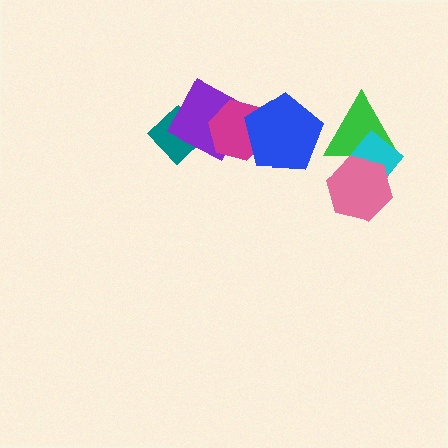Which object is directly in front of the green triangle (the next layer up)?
The cyan diamond is directly in front of the green triangle.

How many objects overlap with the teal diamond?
1 object overlaps with the teal diamond.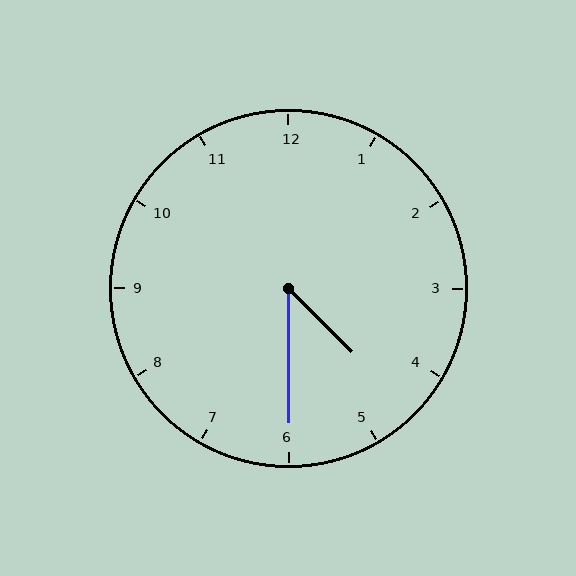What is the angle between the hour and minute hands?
Approximately 45 degrees.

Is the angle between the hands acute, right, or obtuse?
It is acute.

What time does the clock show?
4:30.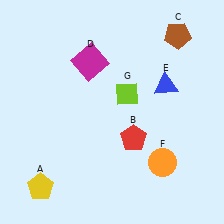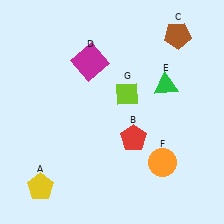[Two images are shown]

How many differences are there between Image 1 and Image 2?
There is 1 difference between the two images.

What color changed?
The triangle (E) changed from blue in Image 1 to green in Image 2.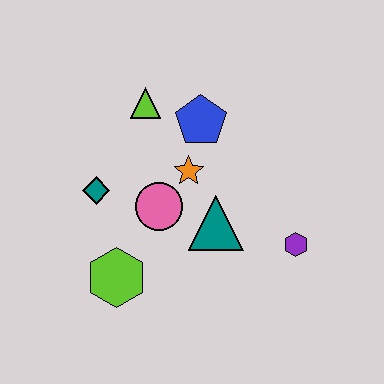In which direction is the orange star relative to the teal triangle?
The orange star is above the teal triangle.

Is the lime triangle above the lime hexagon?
Yes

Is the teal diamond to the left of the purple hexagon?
Yes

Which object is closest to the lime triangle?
The blue pentagon is closest to the lime triangle.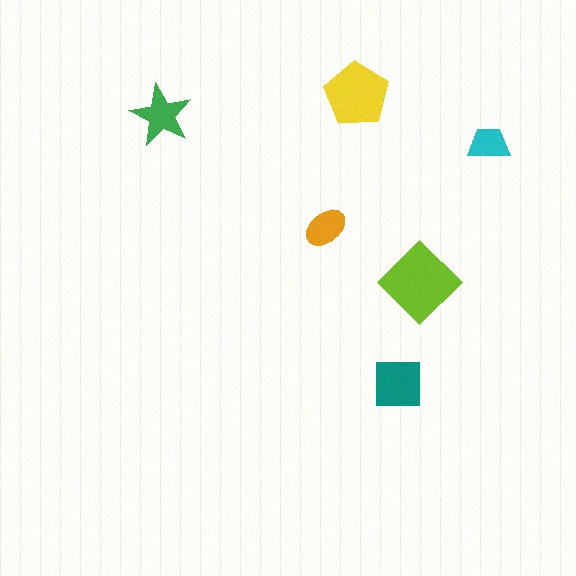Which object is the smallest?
The cyan trapezoid.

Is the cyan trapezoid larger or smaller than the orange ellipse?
Smaller.